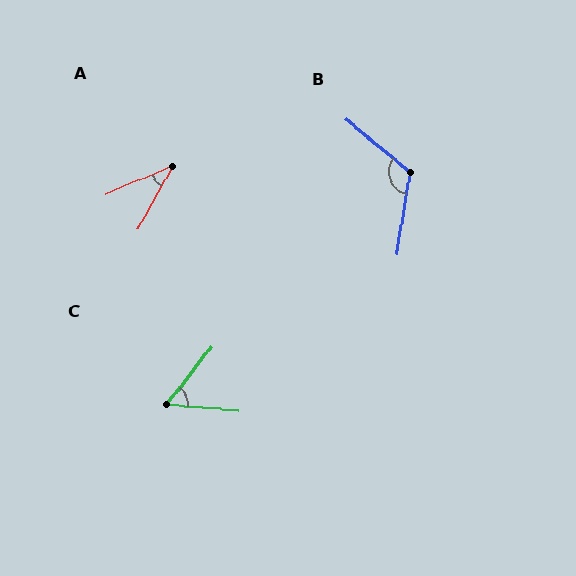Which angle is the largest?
B, at approximately 120 degrees.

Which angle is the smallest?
A, at approximately 38 degrees.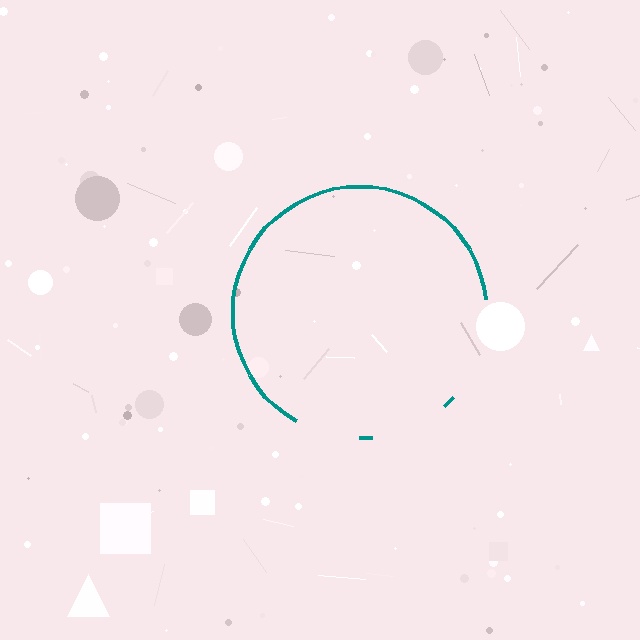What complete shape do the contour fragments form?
The contour fragments form a circle.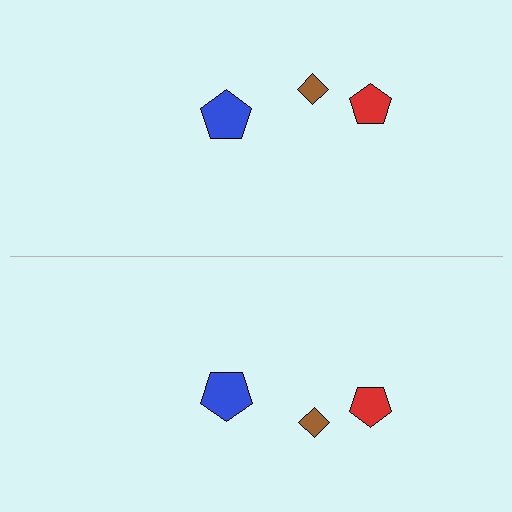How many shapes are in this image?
There are 6 shapes in this image.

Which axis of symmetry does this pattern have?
The pattern has a horizontal axis of symmetry running through the center of the image.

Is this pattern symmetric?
Yes, this pattern has bilateral (reflection) symmetry.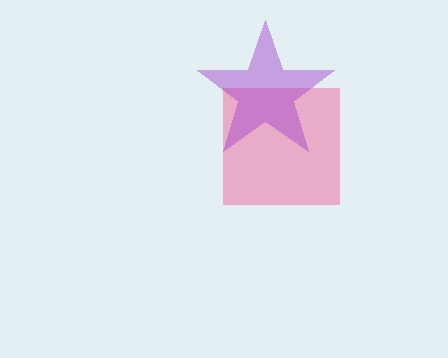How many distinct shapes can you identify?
There are 2 distinct shapes: a pink square, a purple star.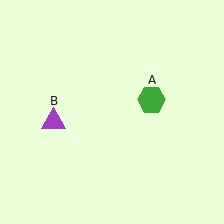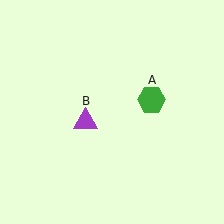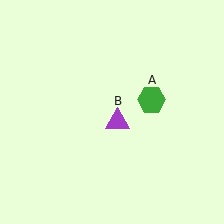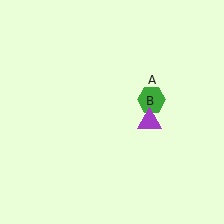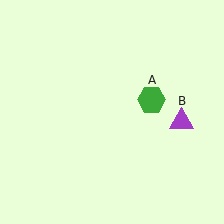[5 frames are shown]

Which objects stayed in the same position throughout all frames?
Green hexagon (object A) remained stationary.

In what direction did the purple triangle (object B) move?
The purple triangle (object B) moved right.